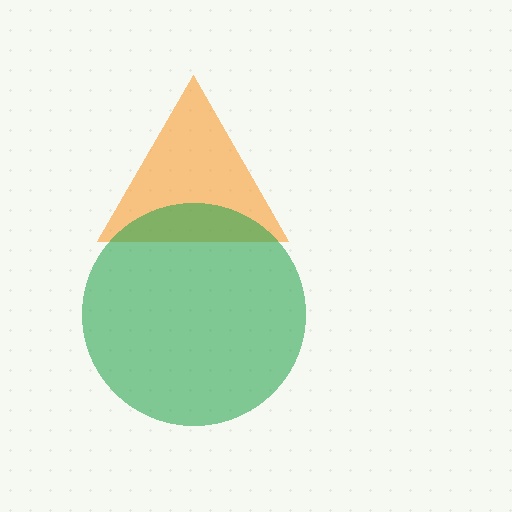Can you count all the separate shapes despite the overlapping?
Yes, there are 2 separate shapes.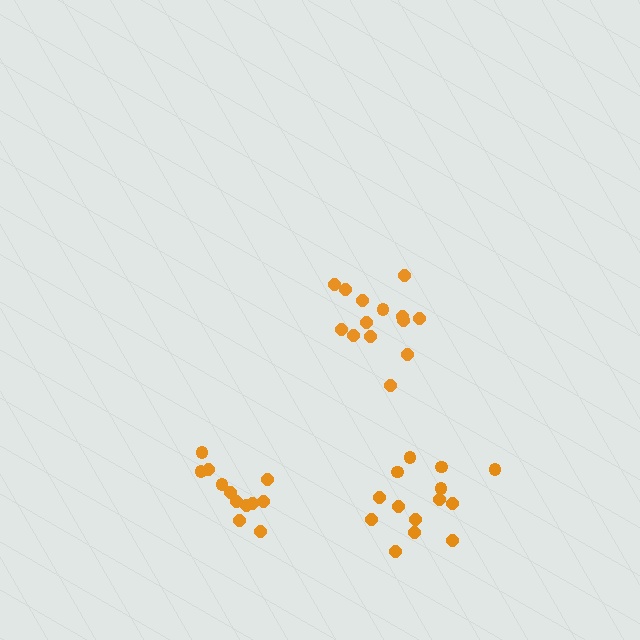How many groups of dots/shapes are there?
There are 3 groups.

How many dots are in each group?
Group 1: 14 dots, Group 2: 14 dots, Group 3: 12 dots (40 total).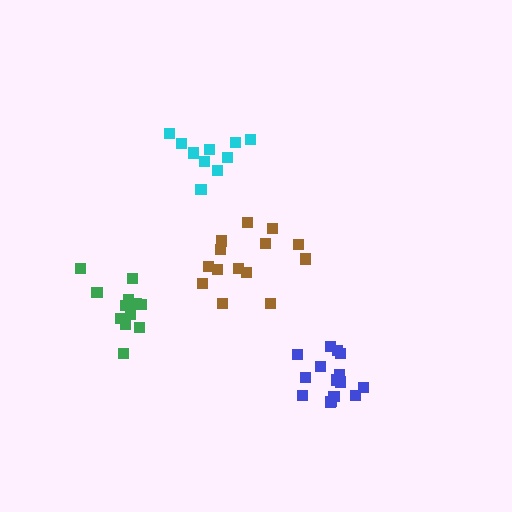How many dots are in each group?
Group 1: 15 dots, Group 2: 10 dots, Group 3: 14 dots, Group 4: 12 dots (51 total).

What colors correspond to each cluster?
The clusters are colored: blue, cyan, brown, green.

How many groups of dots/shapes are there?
There are 4 groups.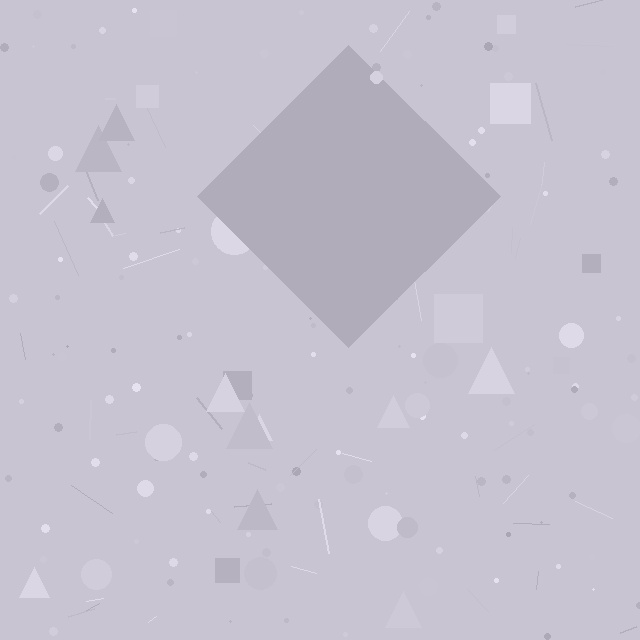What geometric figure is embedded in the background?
A diamond is embedded in the background.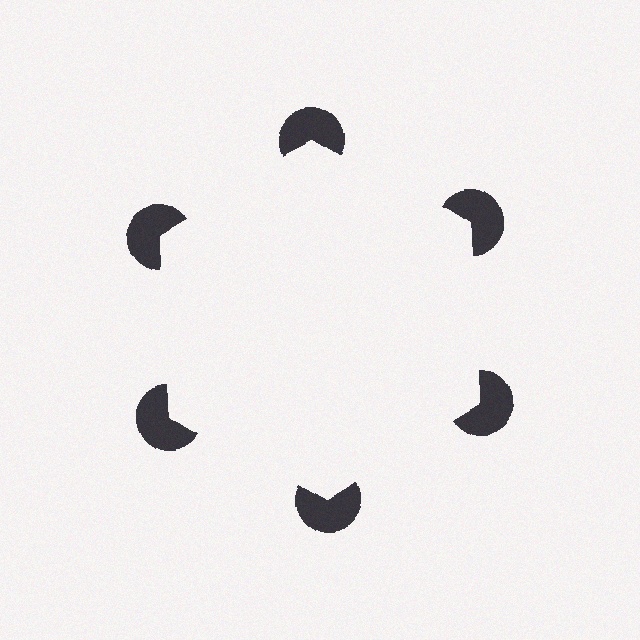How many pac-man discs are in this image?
There are 6 — one at each vertex of the illusory hexagon.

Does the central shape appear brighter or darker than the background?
It typically appears slightly brighter than the background, even though no actual brightness change is drawn.